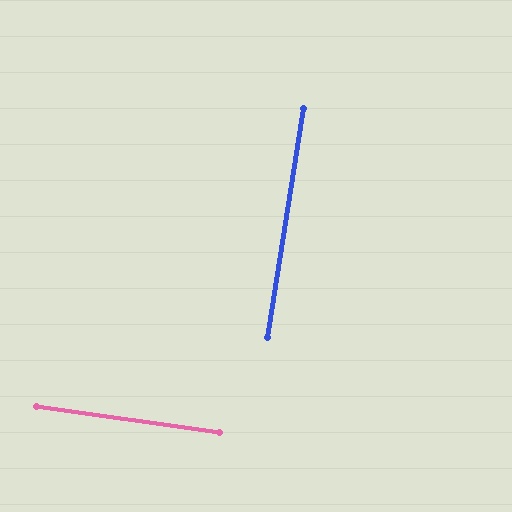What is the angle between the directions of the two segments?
Approximately 89 degrees.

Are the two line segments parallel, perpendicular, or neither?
Perpendicular — they meet at approximately 89°.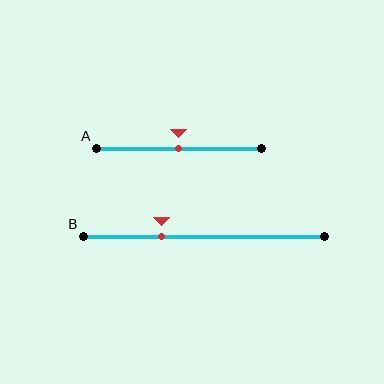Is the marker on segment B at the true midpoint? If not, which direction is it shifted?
No, the marker on segment B is shifted to the left by about 18% of the segment length.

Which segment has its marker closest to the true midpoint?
Segment A has its marker closest to the true midpoint.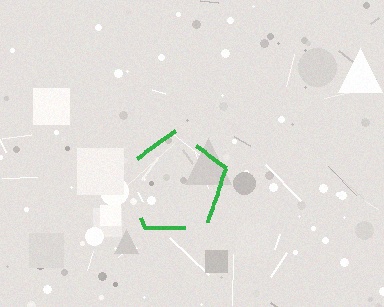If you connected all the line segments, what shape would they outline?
They would outline a pentagon.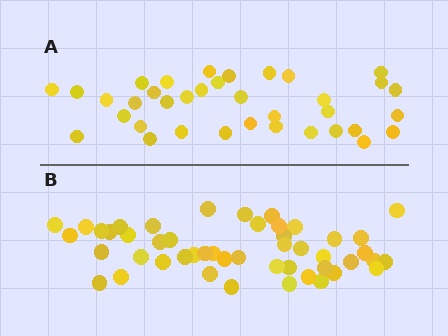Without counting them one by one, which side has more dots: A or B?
Region B (the bottom region) has more dots.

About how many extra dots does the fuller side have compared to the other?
Region B has roughly 12 or so more dots than region A.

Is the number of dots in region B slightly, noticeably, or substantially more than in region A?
Region B has noticeably more, but not dramatically so. The ratio is roughly 1.3 to 1.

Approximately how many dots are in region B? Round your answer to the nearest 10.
About 50 dots. (The exact count is 48, which rounds to 50.)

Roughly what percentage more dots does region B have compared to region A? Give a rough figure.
About 35% more.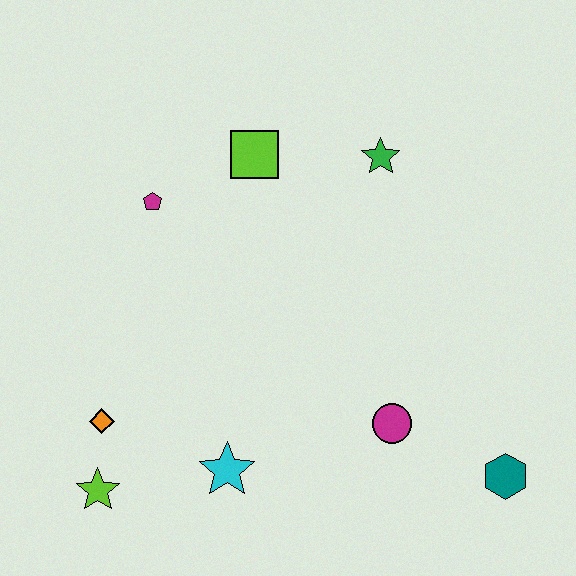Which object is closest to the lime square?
The magenta pentagon is closest to the lime square.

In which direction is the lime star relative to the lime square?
The lime star is below the lime square.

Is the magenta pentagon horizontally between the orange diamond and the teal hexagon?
Yes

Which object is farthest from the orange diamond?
The teal hexagon is farthest from the orange diamond.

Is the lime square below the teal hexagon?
No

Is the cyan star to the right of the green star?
No